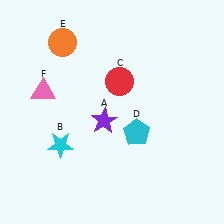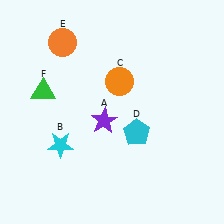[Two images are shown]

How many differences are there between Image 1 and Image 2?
There are 2 differences between the two images.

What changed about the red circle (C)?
In Image 1, C is red. In Image 2, it changed to orange.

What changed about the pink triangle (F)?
In Image 1, F is pink. In Image 2, it changed to green.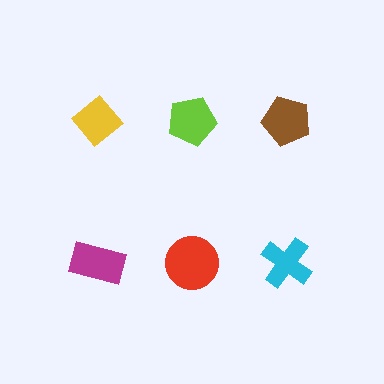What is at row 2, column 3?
A cyan cross.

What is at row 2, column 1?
A magenta rectangle.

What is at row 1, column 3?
A brown pentagon.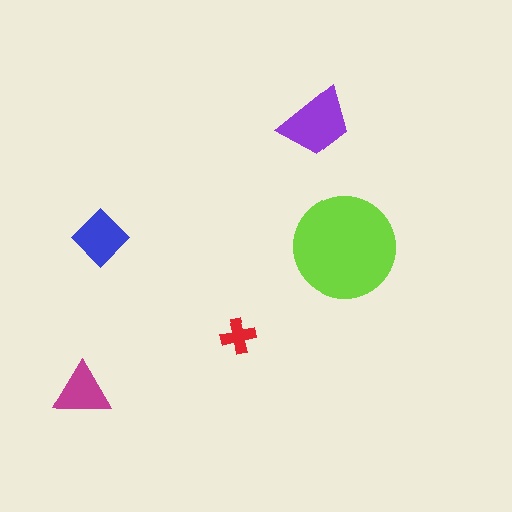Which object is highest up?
The purple trapezoid is topmost.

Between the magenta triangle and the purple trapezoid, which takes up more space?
The purple trapezoid.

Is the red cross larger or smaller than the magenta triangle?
Smaller.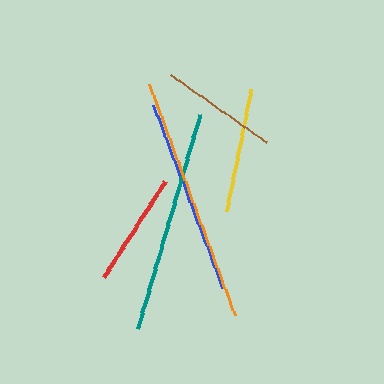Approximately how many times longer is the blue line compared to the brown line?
The blue line is approximately 1.7 times the length of the brown line.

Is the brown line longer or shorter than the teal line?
The teal line is longer than the brown line.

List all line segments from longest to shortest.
From longest to shortest: orange, teal, blue, yellow, brown, red.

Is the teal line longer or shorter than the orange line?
The orange line is longer than the teal line.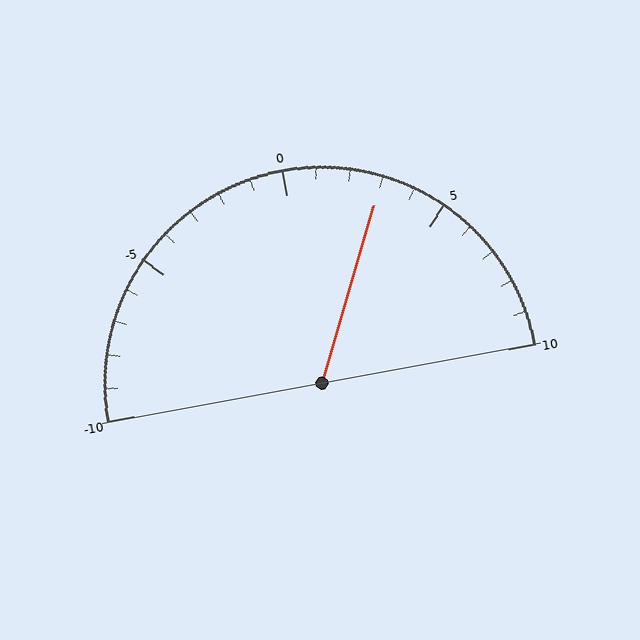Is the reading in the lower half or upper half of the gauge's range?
The reading is in the upper half of the range (-10 to 10).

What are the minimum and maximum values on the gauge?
The gauge ranges from -10 to 10.